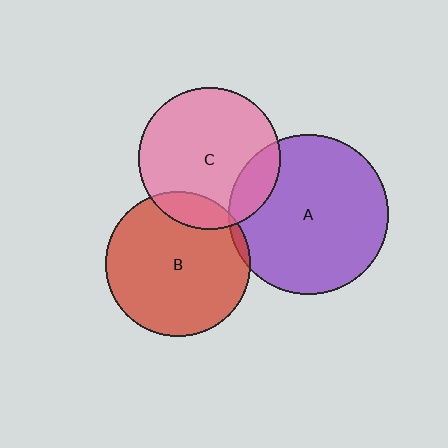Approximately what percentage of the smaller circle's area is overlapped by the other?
Approximately 5%.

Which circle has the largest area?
Circle A (purple).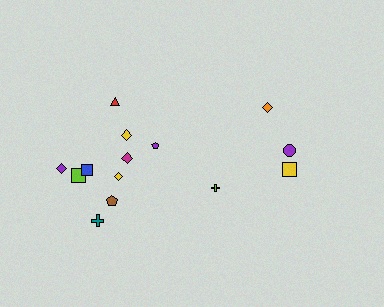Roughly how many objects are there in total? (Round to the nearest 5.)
Roughly 15 objects in total.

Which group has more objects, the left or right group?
The left group.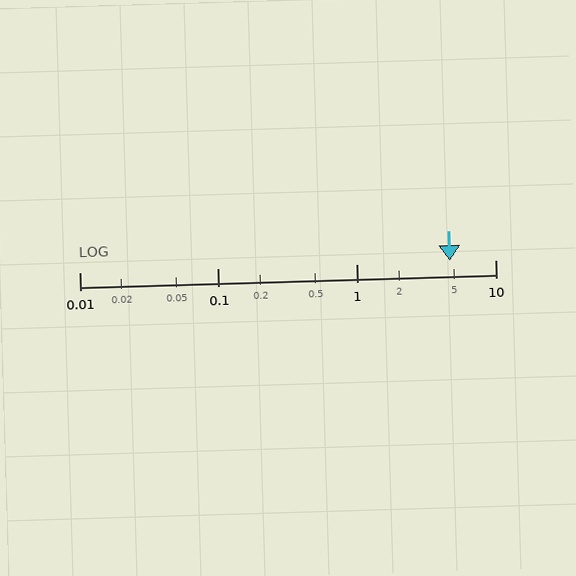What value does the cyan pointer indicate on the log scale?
The pointer indicates approximately 4.7.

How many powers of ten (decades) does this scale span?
The scale spans 3 decades, from 0.01 to 10.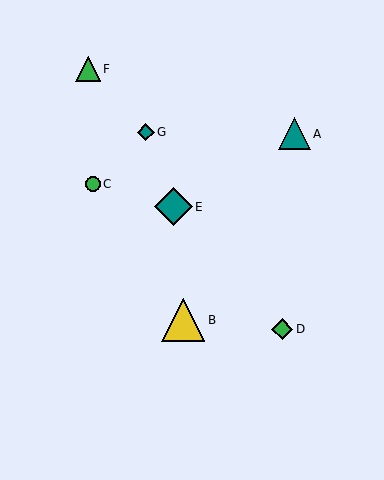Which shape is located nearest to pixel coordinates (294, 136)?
The teal triangle (labeled A) at (294, 134) is nearest to that location.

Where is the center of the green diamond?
The center of the green diamond is at (282, 329).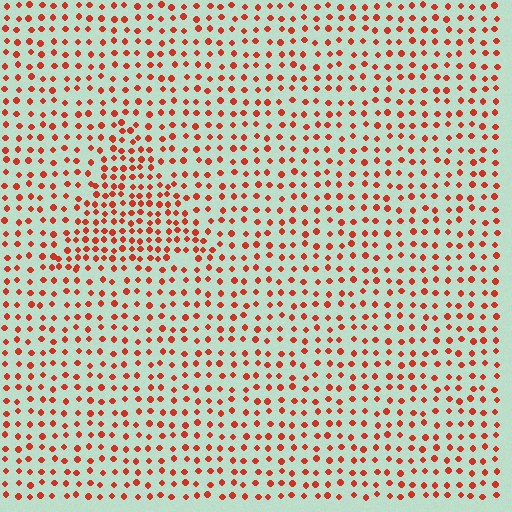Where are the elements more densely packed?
The elements are more densely packed inside the triangle boundary.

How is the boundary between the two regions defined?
The boundary is defined by a change in element density (approximately 1.7x ratio). All elements are the same color, size, and shape.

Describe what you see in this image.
The image contains small red elements arranged at two different densities. A triangle-shaped region is visible where the elements are more densely packed than the surrounding area.